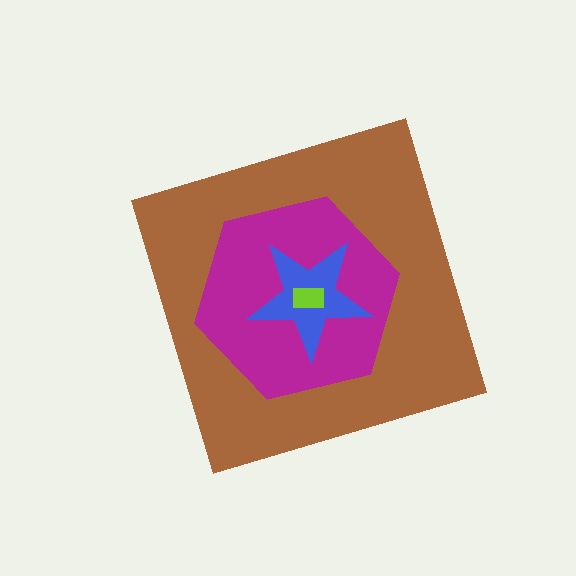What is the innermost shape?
The lime rectangle.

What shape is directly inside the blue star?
The lime rectangle.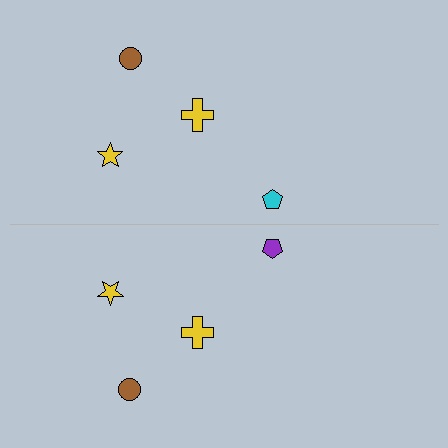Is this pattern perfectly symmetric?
No, the pattern is not perfectly symmetric. The purple pentagon on the bottom side breaks the symmetry — its mirror counterpart is cyan.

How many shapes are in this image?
There are 8 shapes in this image.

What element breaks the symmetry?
The purple pentagon on the bottom side breaks the symmetry — its mirror counterpart is cyan.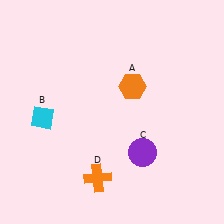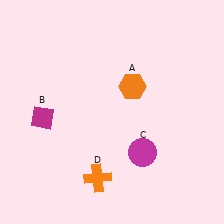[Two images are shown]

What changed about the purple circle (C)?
In Image 1, C is purple. In Image 2, it changed to magenta.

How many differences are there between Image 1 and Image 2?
There are 2 differences between the two images.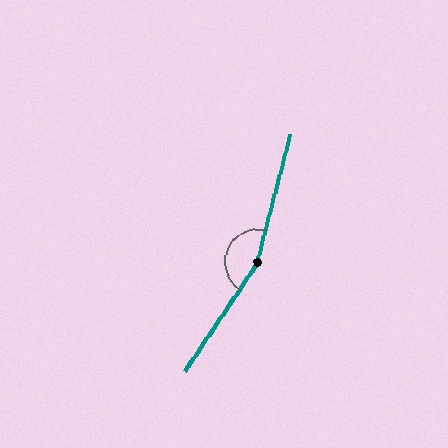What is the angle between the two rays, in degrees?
Approximately 161 degrees.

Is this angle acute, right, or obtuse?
It is obtuse.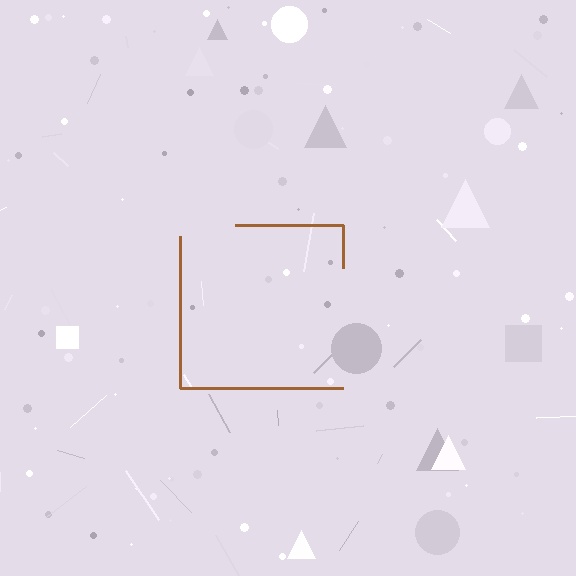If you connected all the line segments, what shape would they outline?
They would outline a square.